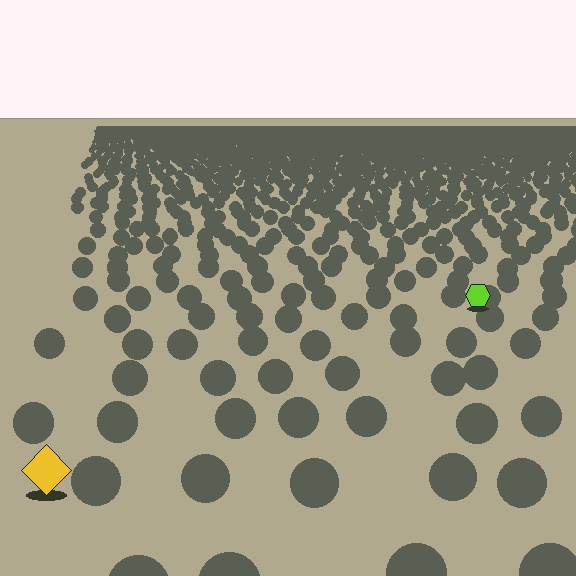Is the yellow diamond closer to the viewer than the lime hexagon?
Yes. The yellow diamond is closer — you can tell from the texture gradient: the ground texture is coarser near it.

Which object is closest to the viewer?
The yellow diamond is closest. The texture marks near it are larger and more spread out.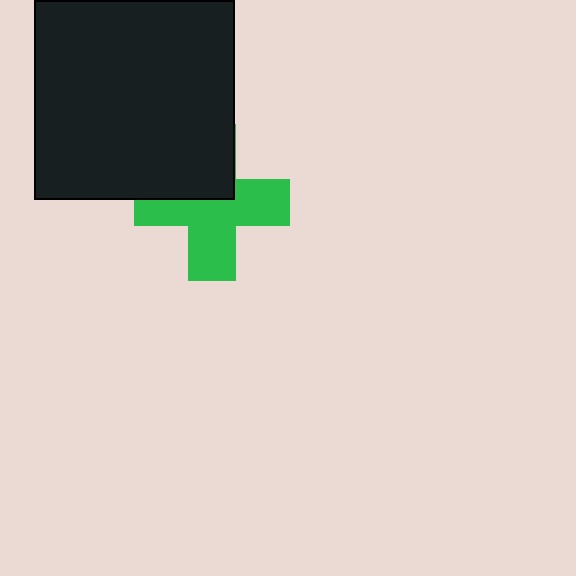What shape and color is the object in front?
The object in front is a black square.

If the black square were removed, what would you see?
You would see the complete green cross.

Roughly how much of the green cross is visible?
About half of it is visible (roughly 62%).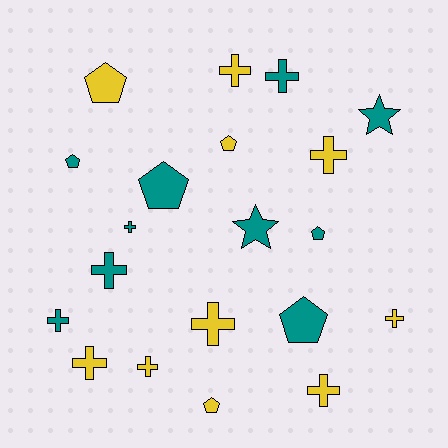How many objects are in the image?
There are 20 objects.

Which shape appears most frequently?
Cross, with 11 objects.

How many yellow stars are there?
There are no yellow stars.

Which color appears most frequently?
Teal, with 10 objects.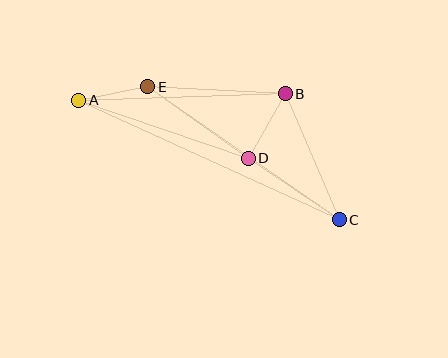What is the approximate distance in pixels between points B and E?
The distance between B and E is approximately 138 pixels.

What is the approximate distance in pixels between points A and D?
The distance between A and D is approximately 179 pixels.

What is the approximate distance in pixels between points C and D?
The distance between C and D is approximately 110 pixels.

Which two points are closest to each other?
Points A and E are closest to each other.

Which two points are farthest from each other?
Points A and C are farthest from each other.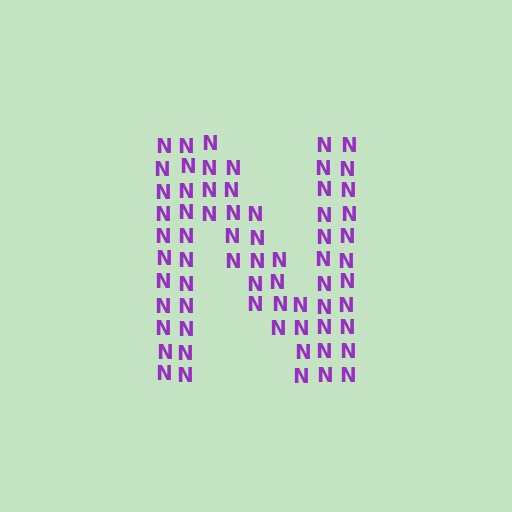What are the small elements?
The small elements are letter N's.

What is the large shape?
The large shape is the letter N.